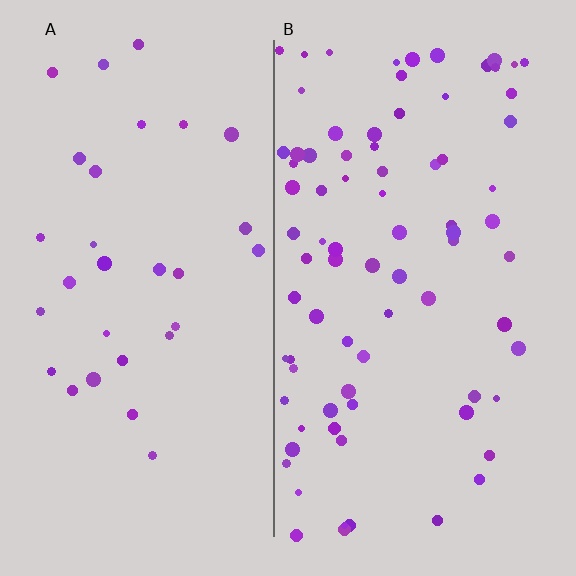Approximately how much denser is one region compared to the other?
Approximately 2.7× — region B over region A.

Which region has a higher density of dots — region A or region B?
B (the right).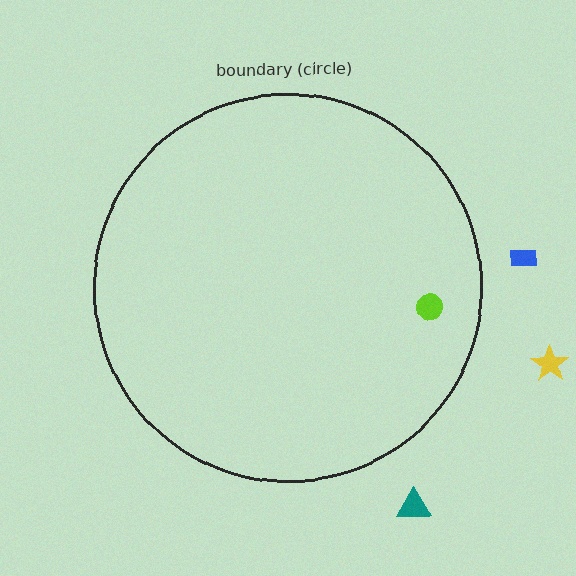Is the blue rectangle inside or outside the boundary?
Outside.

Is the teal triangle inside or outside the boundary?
Outside.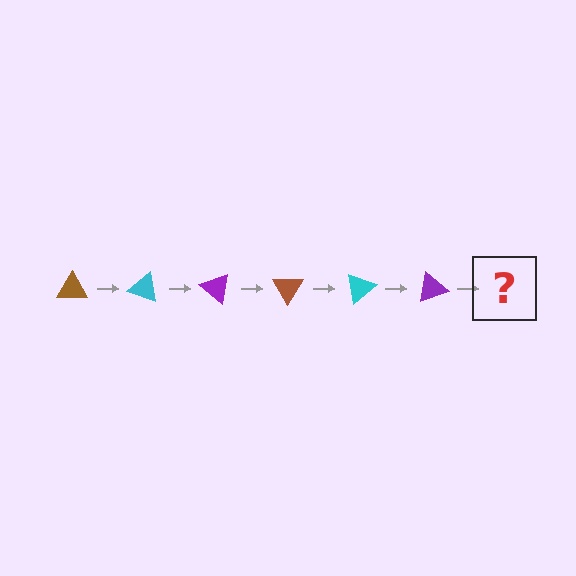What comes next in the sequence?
The next element should be a brown triangle, rotated 120 degrees from the start.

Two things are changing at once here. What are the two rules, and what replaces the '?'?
The two rules are that it rotates 20 degrees each step and the color cycles through brown, cyan, and purple. The '?' should be a brown triangle, rotated 120 degrees from the start.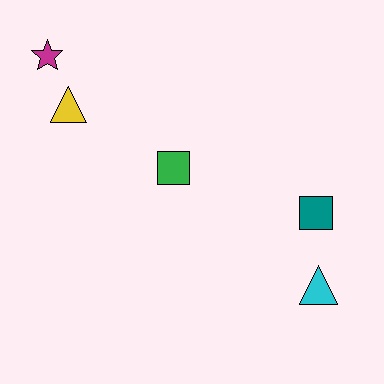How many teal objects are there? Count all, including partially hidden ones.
There is 1 teal object.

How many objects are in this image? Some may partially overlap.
There are 5 objects.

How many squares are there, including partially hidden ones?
There are 2 squares.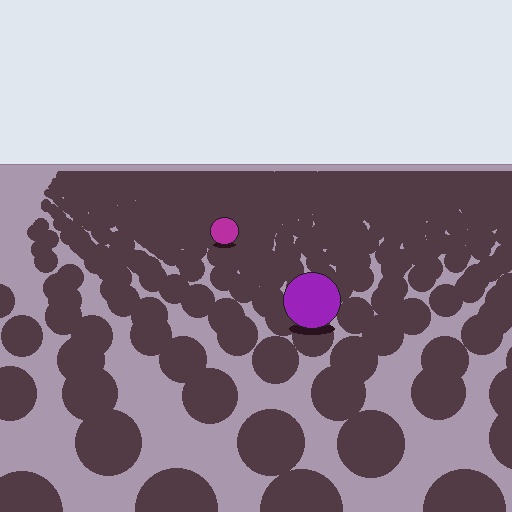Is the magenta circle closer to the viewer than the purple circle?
No. The purple circle is closer — you can tell from the texture gradient: the ground texture is coarser near it.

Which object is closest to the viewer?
The purple circle is closest. The texture marks near it are larger and more spread out.